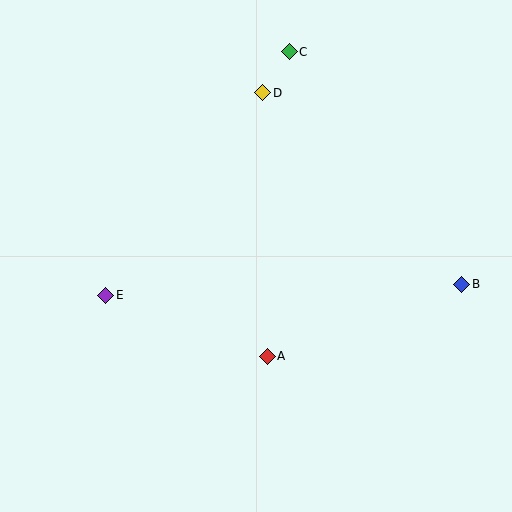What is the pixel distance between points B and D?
The distance between B and D is 276 pixels.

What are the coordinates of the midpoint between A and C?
The midpoint between A and C is at (278, 204).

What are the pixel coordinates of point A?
Point A is at (267, 356).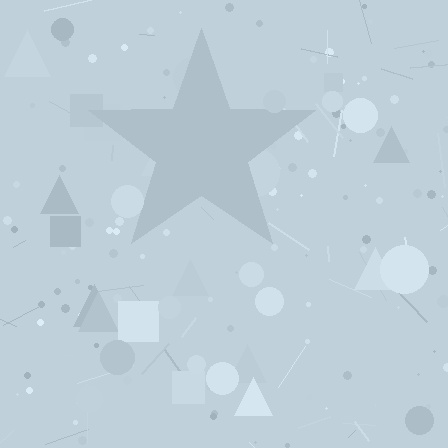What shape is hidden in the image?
A star is hidden in the image.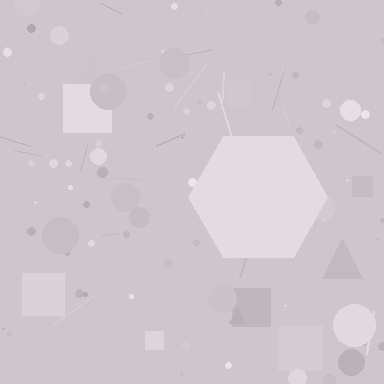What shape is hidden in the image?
A hexagon is hidden in the image.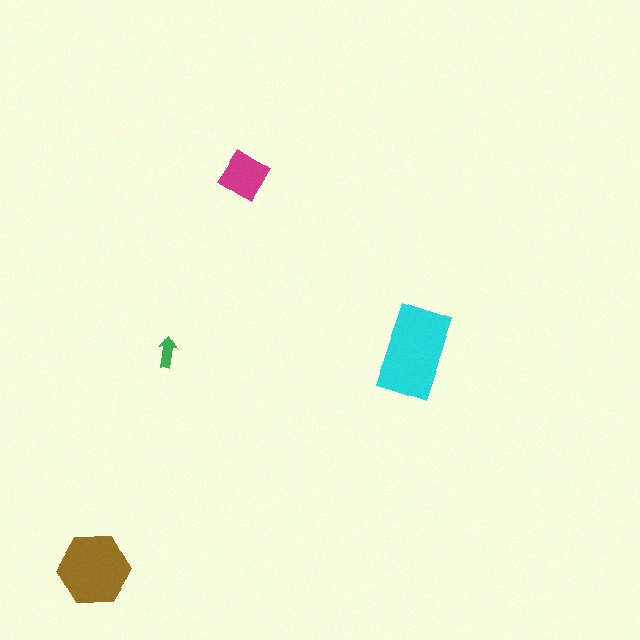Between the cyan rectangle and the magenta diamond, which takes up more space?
The cyan rectangle.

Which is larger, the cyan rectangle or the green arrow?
The cyan rectangle.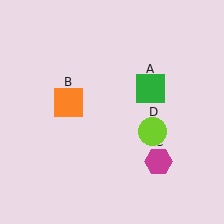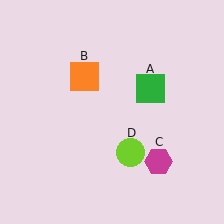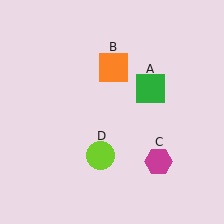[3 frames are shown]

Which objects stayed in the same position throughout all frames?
Green square (object A) and magenta hexagon (object C) remained stationary.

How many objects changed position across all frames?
2 objects changed position: orange square (object B), lime circle (object D).